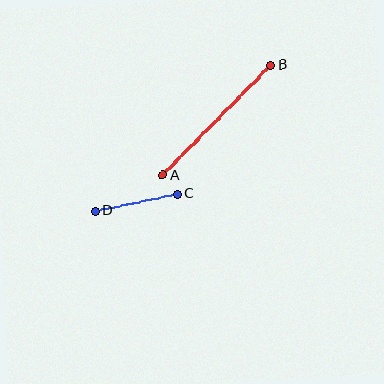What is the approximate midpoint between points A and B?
The midpoint is at approximately (217, 120) pixels.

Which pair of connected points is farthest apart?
Points A and B are farthest apart.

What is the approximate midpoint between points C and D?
The midpoint is at approximately (136, 202) pixels.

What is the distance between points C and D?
The distance is approximately 84 pixels.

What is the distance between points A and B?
The distance is approximately 154 pixels.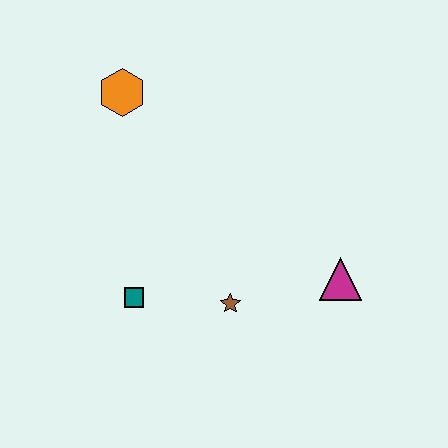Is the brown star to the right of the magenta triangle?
No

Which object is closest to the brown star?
The teal square is closest to the brown star.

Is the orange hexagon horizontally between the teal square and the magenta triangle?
No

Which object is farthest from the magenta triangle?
The orange hexagon is farthest from the magenta triangle.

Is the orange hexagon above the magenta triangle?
Yes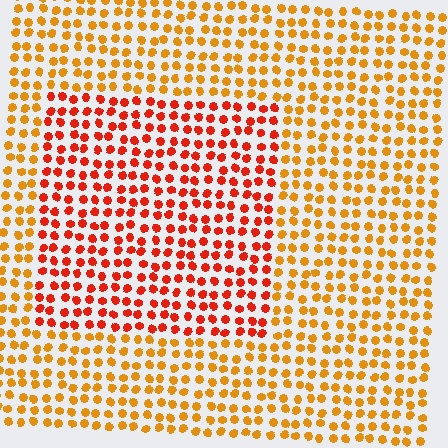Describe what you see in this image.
The image is filled with small orange elements in a uniform arrangement. A rectangle-shaped region is visible where the elements are tinted to a slightly different hue, forming a subtle color boundary.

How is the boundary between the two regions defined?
The boundary is defined purely by a slight shift in hue (about 32 degrees). Spacing, size, and orientation are identical on both sides.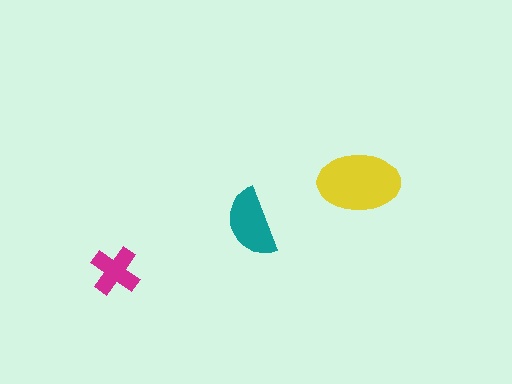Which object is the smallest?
The magenta cross.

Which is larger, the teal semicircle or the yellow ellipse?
The yellow ellipse.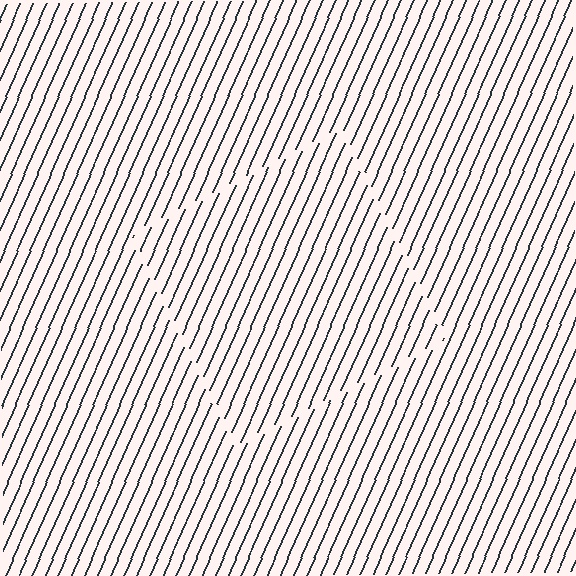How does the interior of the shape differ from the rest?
The interior of the shape contains the same grating, shifted by half a period — the contour is defined by the phase discontinuity where line-ends from the inner and outer gratings abut.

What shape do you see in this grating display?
An illusory square. The interior of the shape contains the same grating, shifted by half a period — the contour is defined by the phase discontinuity where line-ends from the inner and outer gratings abut.